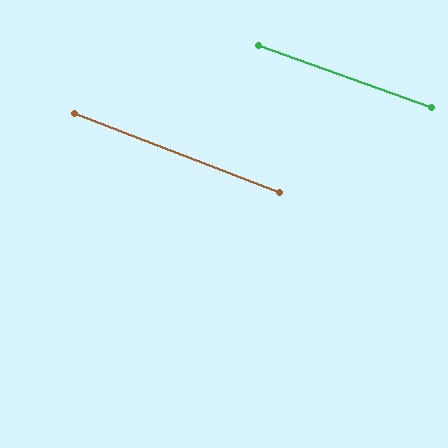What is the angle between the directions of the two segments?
Approximately 1 degree.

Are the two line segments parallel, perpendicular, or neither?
Parallel — their directions differ by only 1.3°.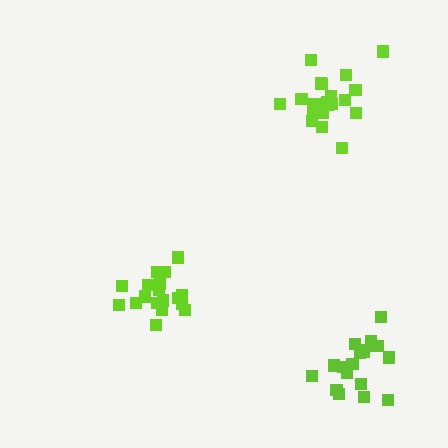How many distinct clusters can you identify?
There are 3 distinct clusters.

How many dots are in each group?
Group 1: 20 dots, Group 2: 20 dots, Group 3: 18 dots (58 total).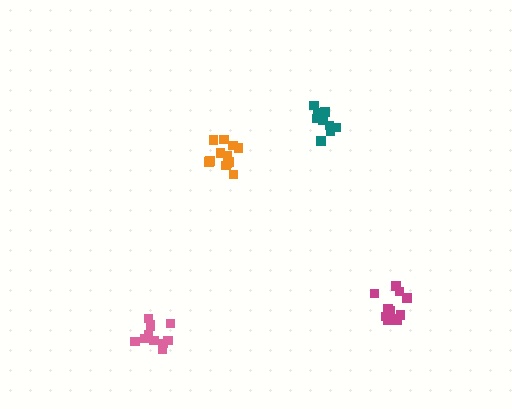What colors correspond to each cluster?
The clusters are colored: teal, magenta, orange, pink.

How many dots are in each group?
Group 1: 9 dots, Group 2: 11 dots, Group 3: 12 dots, Group 4: 11 dots (43 total).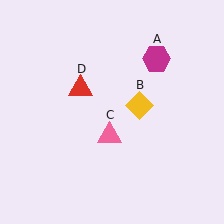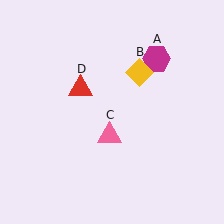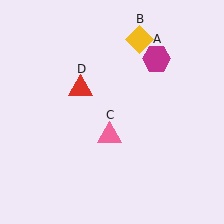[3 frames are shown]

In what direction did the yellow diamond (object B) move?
The yellow diamond (object B) moved up.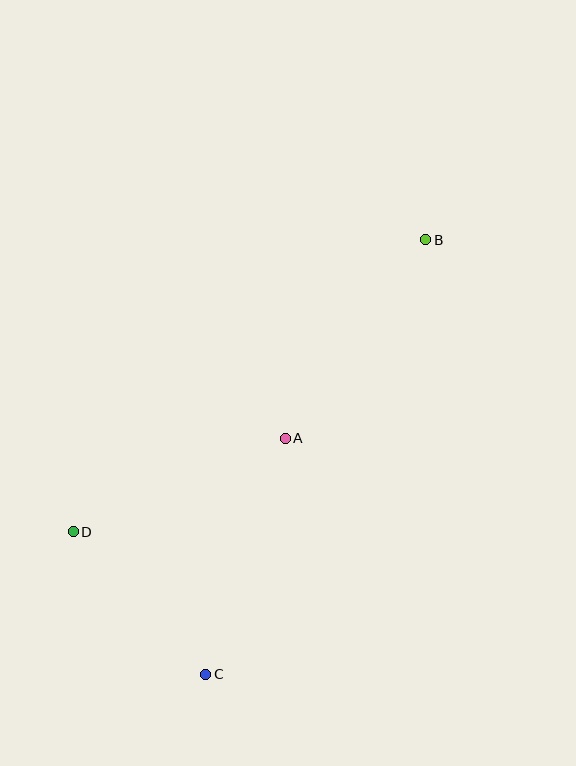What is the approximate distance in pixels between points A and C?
The distance between A and C is approximately 249 pixels.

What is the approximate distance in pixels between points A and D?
The distance between A and D is approximately 232 pixels.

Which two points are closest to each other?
Points C and D are closest to each other.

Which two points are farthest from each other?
Points B and C are farthest from each other.